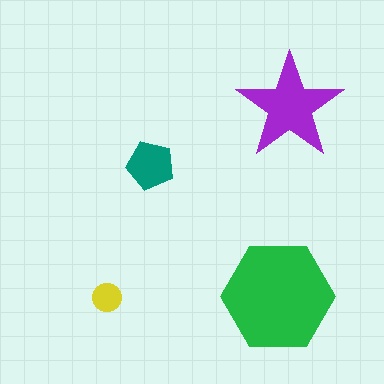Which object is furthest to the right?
The purple star is rightmost.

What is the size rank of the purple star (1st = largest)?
2nd.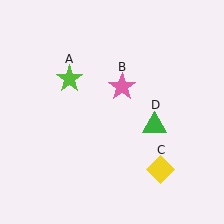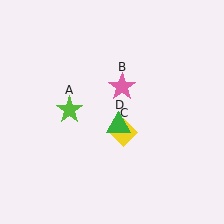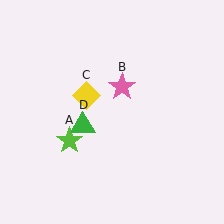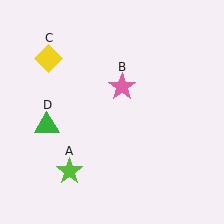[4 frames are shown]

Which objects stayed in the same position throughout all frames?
Pink star (object B) remained stationary.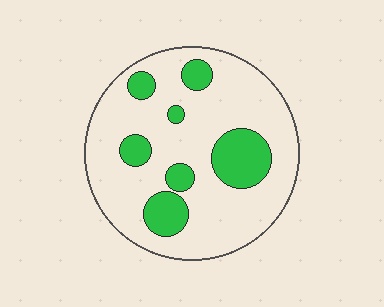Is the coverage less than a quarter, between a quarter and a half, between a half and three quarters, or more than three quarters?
Less than a quarter.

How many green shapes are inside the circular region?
7.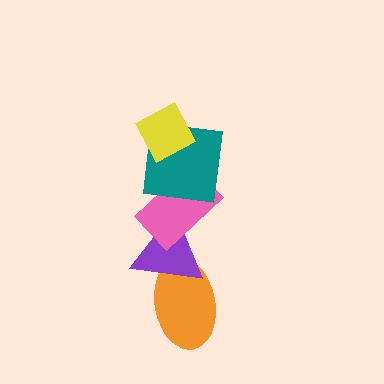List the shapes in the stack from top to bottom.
From top to bottom: the yellow diamond, the teal square, the pink rectangle, the purple triangle, the orange ellipse.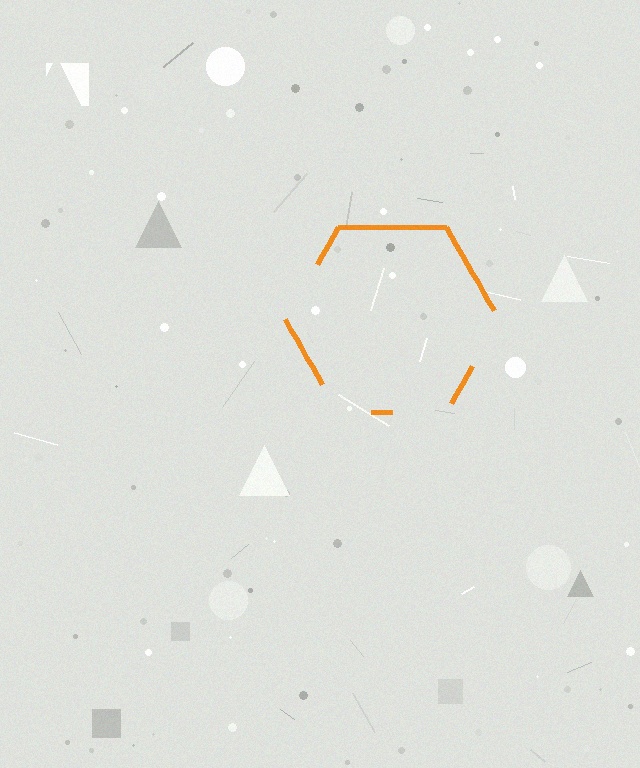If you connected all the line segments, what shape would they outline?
They would outline a hexagon.